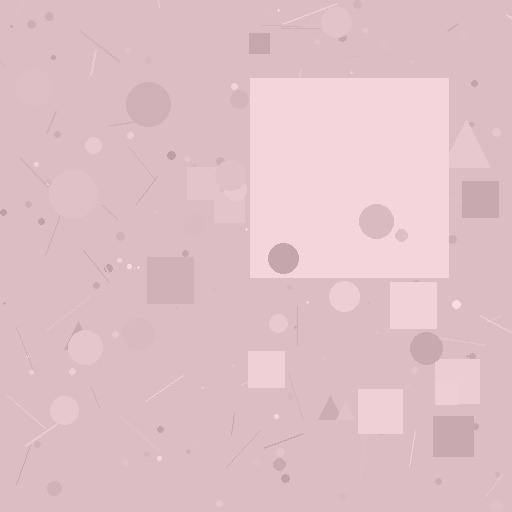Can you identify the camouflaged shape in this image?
The camouflaged shape is a square.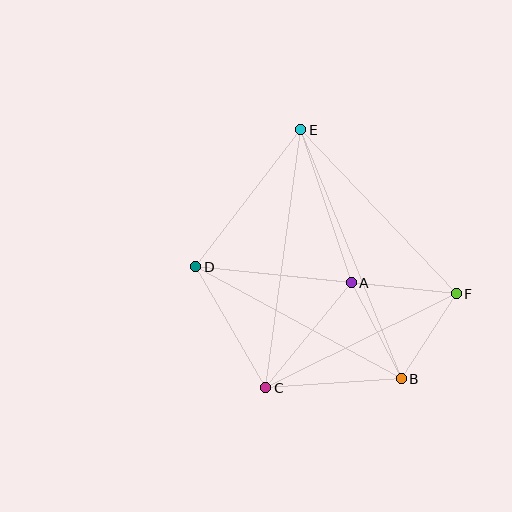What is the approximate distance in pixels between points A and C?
The distance between A and C is approximately 136 pixels.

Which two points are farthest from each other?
Points B and E are farthest from each other.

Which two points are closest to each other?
Points B and F are closest to each other.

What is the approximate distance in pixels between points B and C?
The distance between B and C is approximately 136 pixels.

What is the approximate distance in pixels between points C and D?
The distance between C and D is approximately 140 pixels.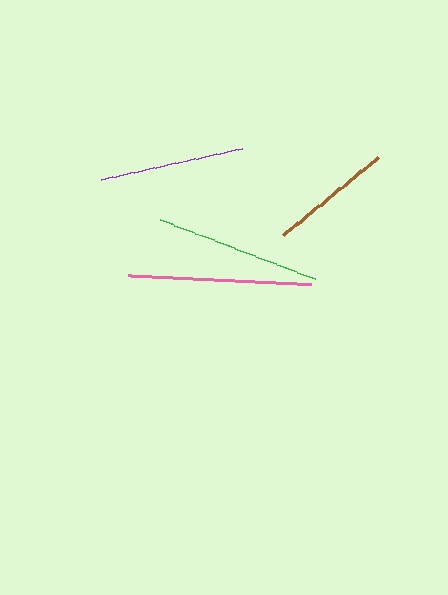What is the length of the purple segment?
The purple segment is approximately 146 pixels long.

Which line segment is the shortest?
The brown line is the shortest at approximately 122 pixels.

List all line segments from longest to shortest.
From longest to shortest: pink, green, purple, brown.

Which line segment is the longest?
The pink line is the longest at approximately 183 pixels.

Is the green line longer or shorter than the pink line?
The pink line is longer than the green line.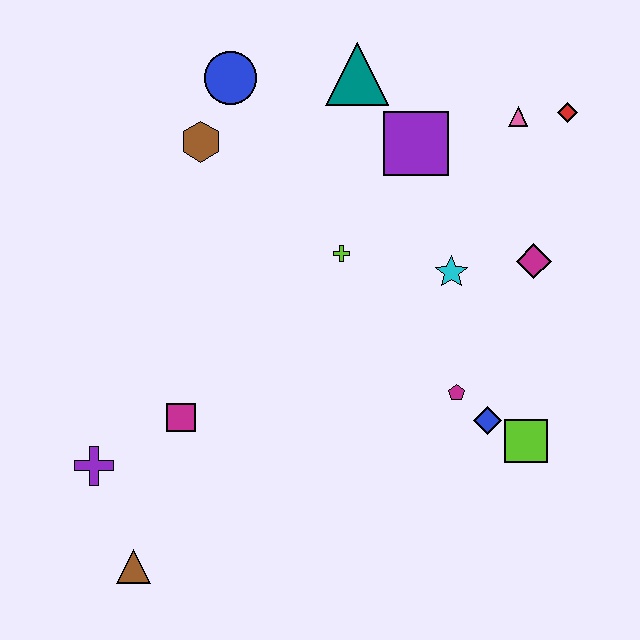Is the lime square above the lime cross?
No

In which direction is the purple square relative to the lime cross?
The purple square is above the lime cross.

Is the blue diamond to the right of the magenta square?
Yes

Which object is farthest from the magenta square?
The red diamond is farthest from the magenta square.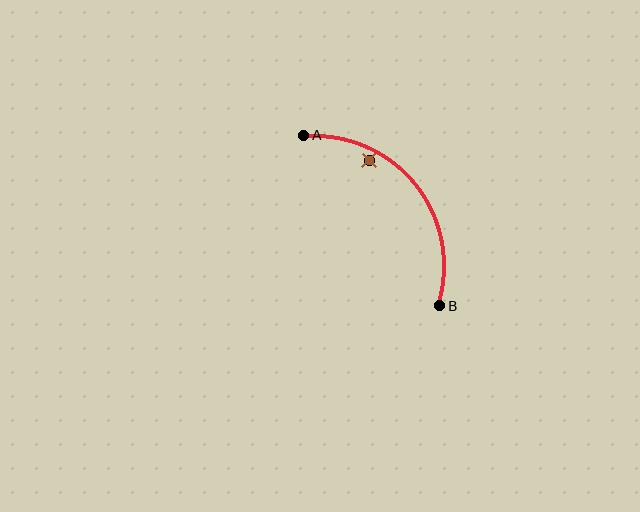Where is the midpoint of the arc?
The arc midpoint is the point on the curve farthest from the straight line joining A and B. It sits above and to the right of that line.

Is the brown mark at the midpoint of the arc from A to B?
No — the brown mark does not lie on the arc at all. It sits slightly inside the curve.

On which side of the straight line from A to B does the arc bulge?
The arc bulges above and to the right of the straight line connecting A and B.